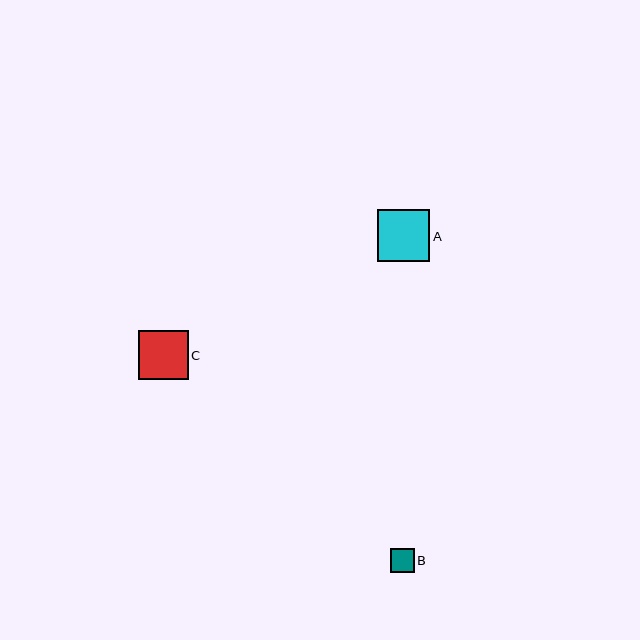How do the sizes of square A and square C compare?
Square A and square C are approximately the same size.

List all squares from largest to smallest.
From largest to smallest: A, C, B.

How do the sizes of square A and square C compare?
Square A and square C are approximately the same size.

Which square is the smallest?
Square B is the smallest with a size of approximately 24 pixels.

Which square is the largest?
Square A is the largest with a size of approximately 52 pixels.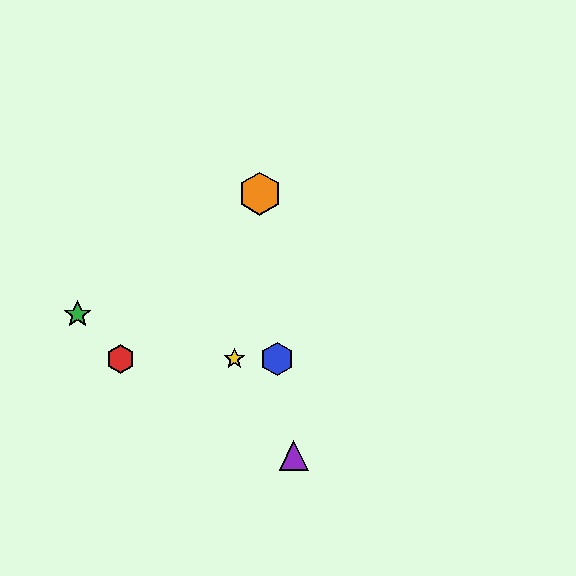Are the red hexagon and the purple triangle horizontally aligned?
No, the red hexagon is at y≈359 and the purple triangle is at y≈456.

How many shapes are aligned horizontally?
3 shapes (the red hexagon, the blue hexagon, the yellow star) are aligned horizontally.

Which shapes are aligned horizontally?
The red hexagon, the blue hexagon, the yellow star are aligned horizontally.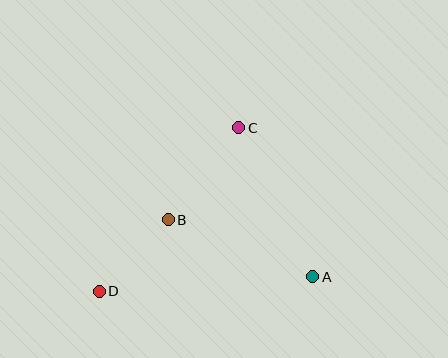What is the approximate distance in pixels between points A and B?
The distance between A and B is approximately 155 pixels.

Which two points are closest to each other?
Points B and D are closest to each other.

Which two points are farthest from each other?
Points C and D are farthest from each other.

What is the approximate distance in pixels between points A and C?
The distance between A and C is approximately 166 pixels.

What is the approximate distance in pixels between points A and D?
The distance between A and D is approximately 214 pixels.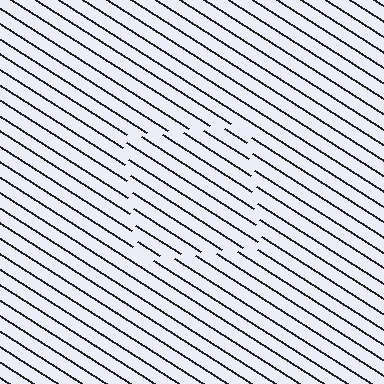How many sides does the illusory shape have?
4 sides — the line-ends trace a square.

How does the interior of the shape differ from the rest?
The interior of the shape contains the same grating, shifted by half a period — the contour is defined by the phase discontinuity where line-ends from the inner and outer gratings abut.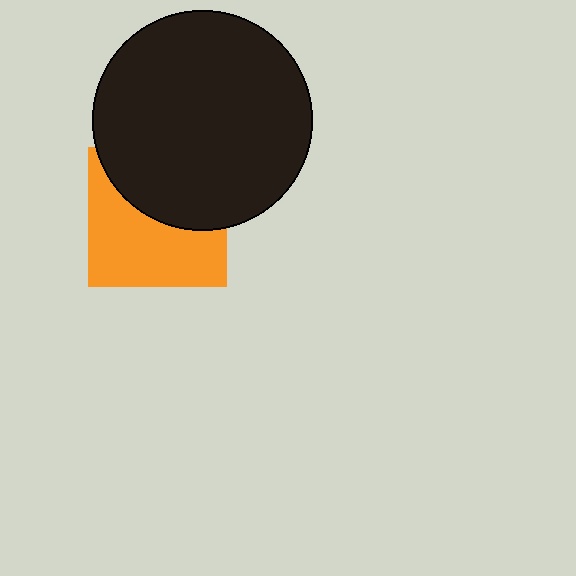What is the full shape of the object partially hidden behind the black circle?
The partially hidden object is an orange square.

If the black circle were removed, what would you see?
You would see the complete orange square.